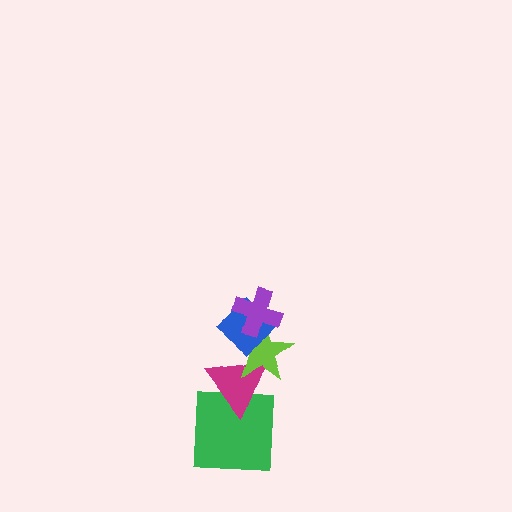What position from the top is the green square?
The green square is 5th from the top.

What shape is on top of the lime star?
The blue diamond is on top of the lime star.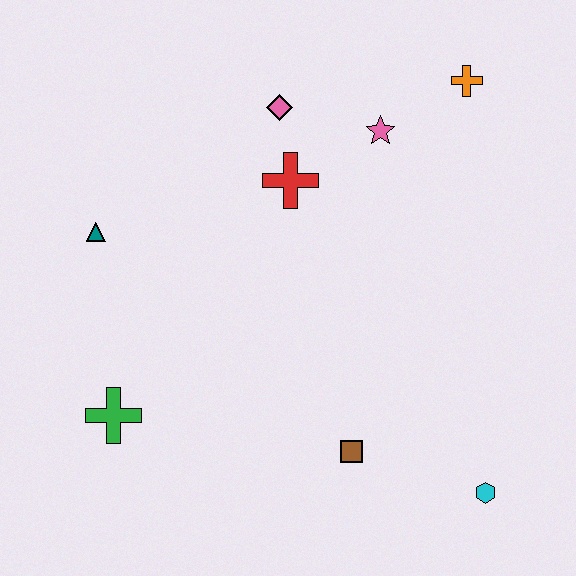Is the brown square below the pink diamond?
Yes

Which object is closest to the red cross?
The pink diamond is closest to the red cross.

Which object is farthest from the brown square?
The orange cross is farthest from the brown square.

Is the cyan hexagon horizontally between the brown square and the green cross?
No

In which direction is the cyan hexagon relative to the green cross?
The cyan hexagon is to the right of the green cross.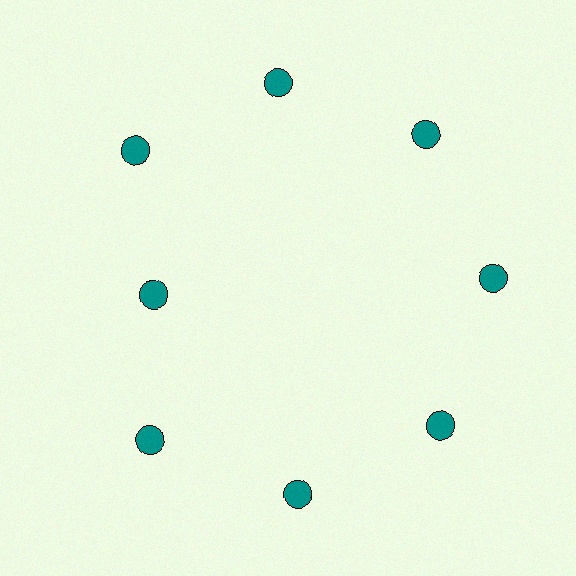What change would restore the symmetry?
The symmetry would be restored by moving it outward, back onto the ring so that all 8 circles sit at equal angles and equal distance from the center.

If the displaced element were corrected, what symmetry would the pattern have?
It would have 8-fold rotational symmetry — the pattern would map onto itself every 45 degrees.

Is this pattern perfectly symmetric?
No. The 8 teal circles are arranged in a ring, but one element near the 9 o'clock position is pulled inward toward the center, breaking the 8-fold rotational symmetry.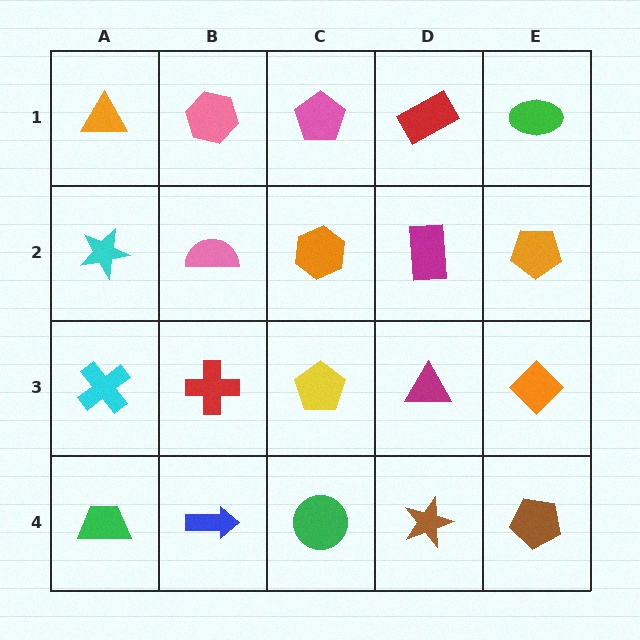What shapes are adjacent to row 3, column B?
A pink semicircle (row 2, column B), a blue arrow (row 4, column B), a cyan cross (row 3, column A), a yellow pentagon (row 3, column C).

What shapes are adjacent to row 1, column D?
A magenta rectangle (row 2, column D), a pink pentagon (row 1, column C), a green ellipse (row 1, column E).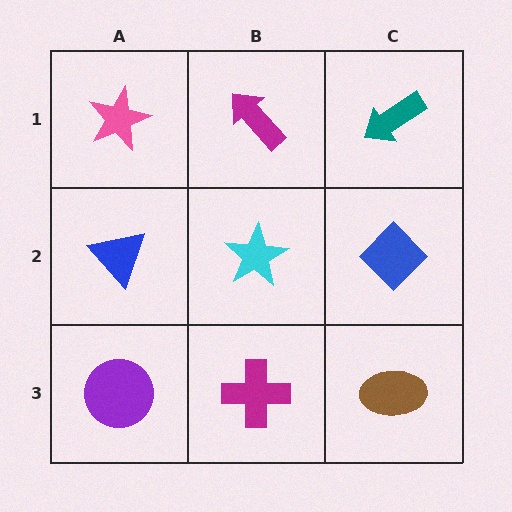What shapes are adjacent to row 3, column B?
A cyan star (row 2, column B), a purple circle (row 3, column A), a brown ellipse (row 3, column C).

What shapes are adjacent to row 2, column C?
A teal arrow (row 1, column C), a brown ellipse (row 3, column C), a cyan star (row 2, column B).